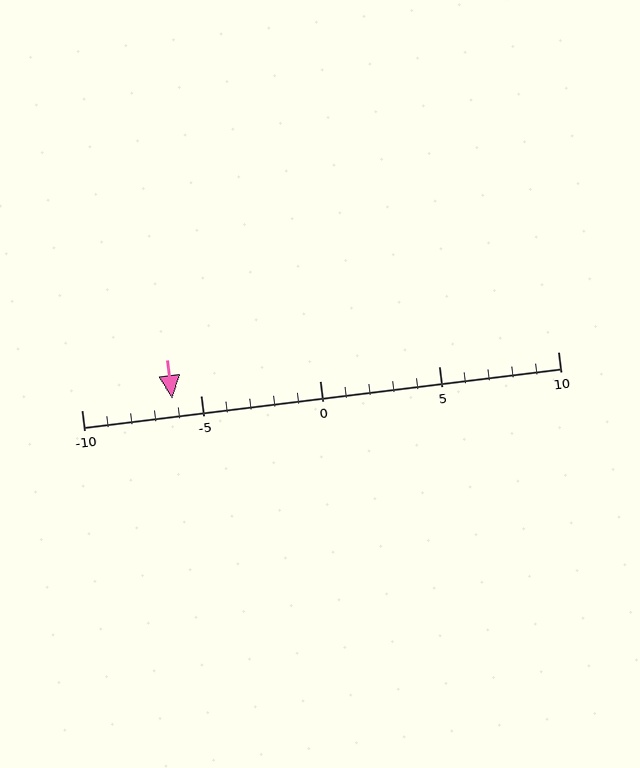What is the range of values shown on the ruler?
The ruler shows values from -10 to 10.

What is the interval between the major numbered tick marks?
The major tick marks are spaced 5 units apart.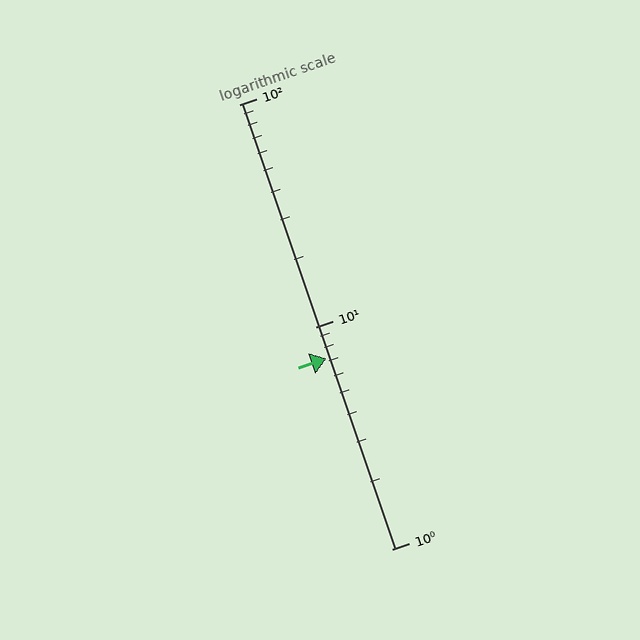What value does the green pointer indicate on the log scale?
The pointer indicates approximately 7.2.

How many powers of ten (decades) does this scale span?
The scale spans 2 decades, from 1 to 100.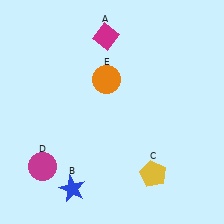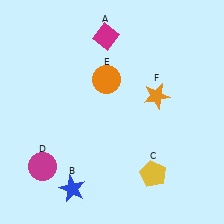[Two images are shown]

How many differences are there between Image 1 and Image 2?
There is 1 difference between the two images.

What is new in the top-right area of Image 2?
An orange star (F) was added in the top-right area of Image 2.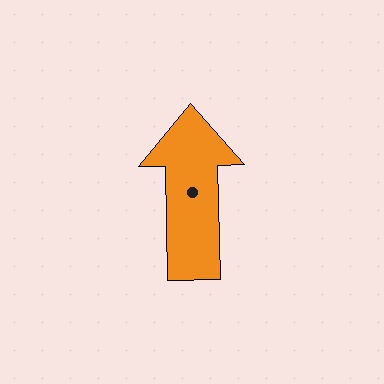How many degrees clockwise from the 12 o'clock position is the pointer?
Approximately 359 degrees.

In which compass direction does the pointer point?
North.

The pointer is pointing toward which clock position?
Roughly 12 o'clock.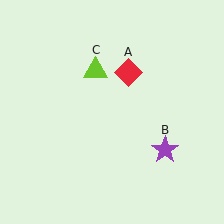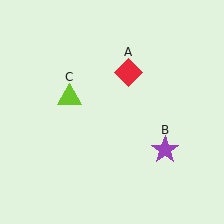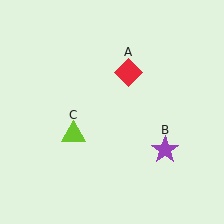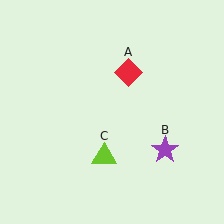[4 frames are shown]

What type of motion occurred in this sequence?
The lime triangle (object C) rotated counterclockwise around the center of the scene.